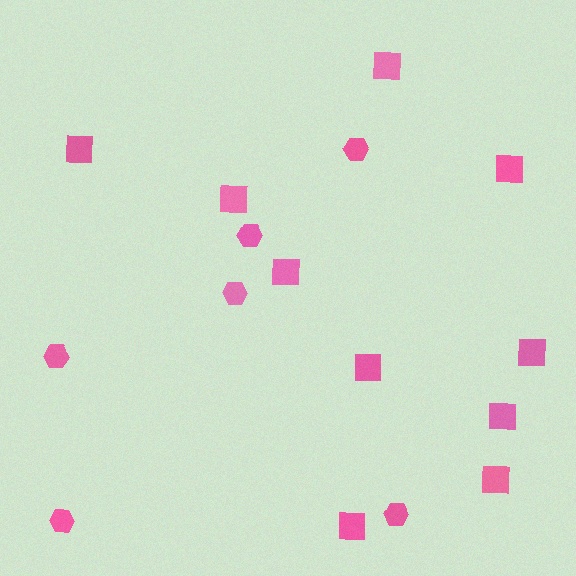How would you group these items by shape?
There are 2 groups: one group of hexagons (6) and one group of squares (10).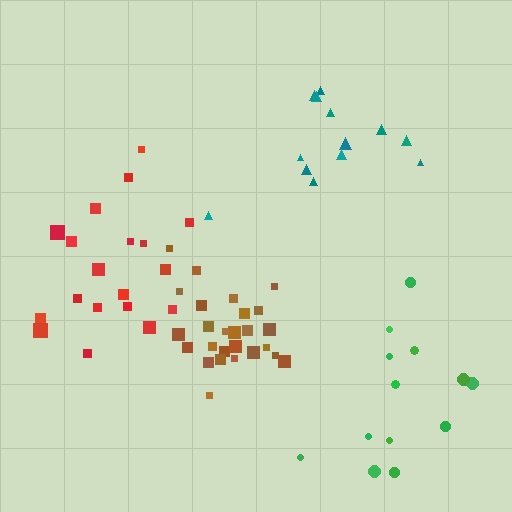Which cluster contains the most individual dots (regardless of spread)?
Brown (27).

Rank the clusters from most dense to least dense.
brown, teal, red, green.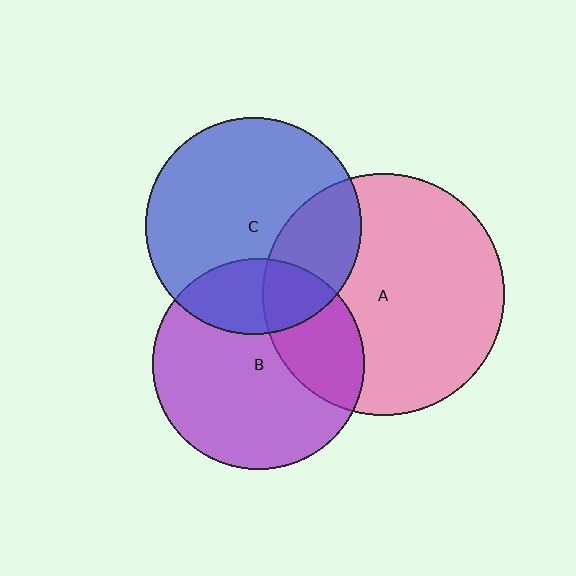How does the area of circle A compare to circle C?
Approximately 1.2 times.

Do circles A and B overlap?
Yes.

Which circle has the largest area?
Circle A (pink).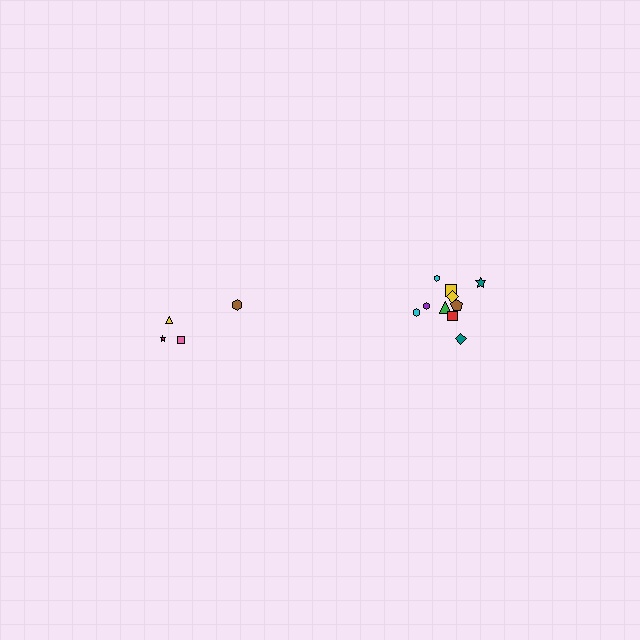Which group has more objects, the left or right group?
The right group.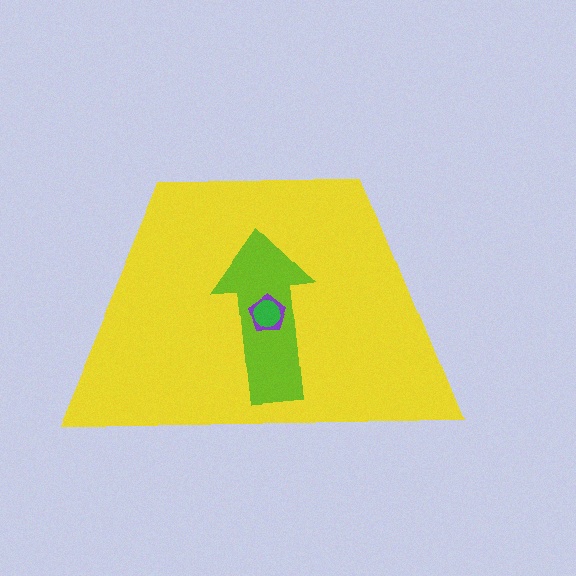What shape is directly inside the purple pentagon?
The green circle.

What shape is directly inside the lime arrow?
The purple pentagon.